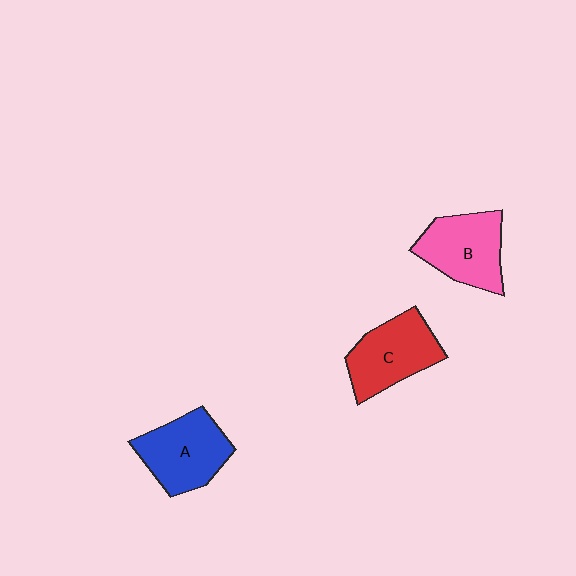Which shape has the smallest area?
Shape C (red).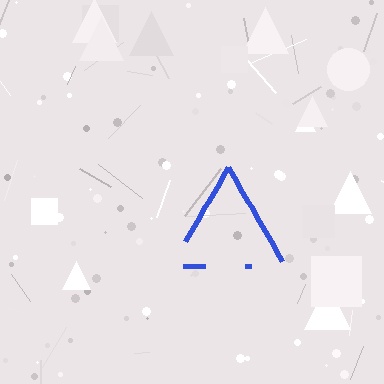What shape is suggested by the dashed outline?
The dashed outline suggests a triangle.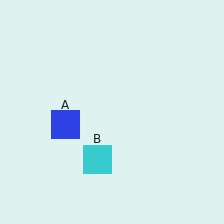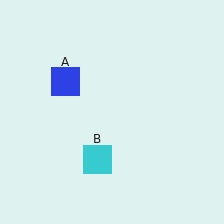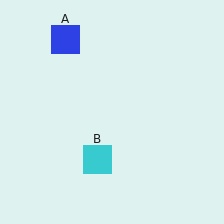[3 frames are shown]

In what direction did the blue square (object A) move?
The blue square (object A) moved up.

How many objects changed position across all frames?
1 object changed position: blue square (object A).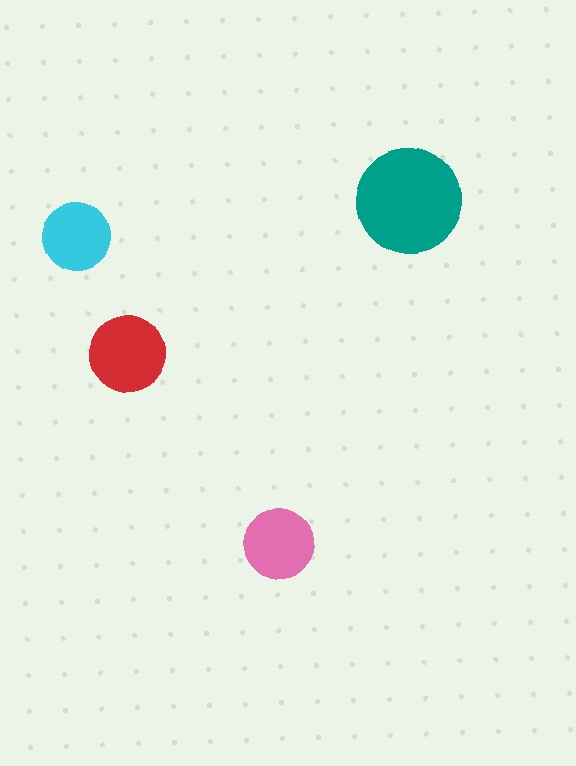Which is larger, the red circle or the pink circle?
The red one.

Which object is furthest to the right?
The teal circle is rightmost.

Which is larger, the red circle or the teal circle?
The teal one.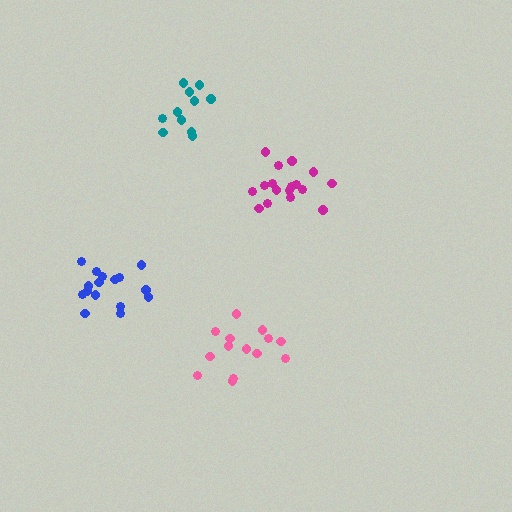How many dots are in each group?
Group 1: 14 dots, Group 2: 11 dots, Group 3: 16 dots, Group 4: 17 dots (58 total).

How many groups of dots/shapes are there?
There are 4 groups.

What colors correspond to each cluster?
The clusters are colored: pink, teal, blue, magenta.